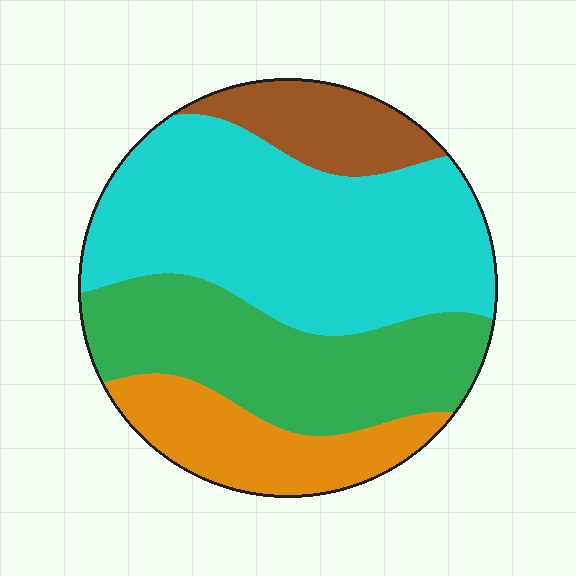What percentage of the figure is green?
Green covers roughly 30% of the figure.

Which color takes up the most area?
Cyan, at roughly 45%.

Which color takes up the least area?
Brown, at roughly 10%.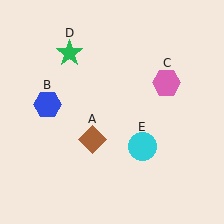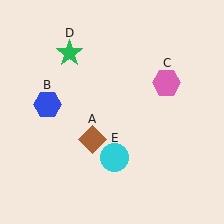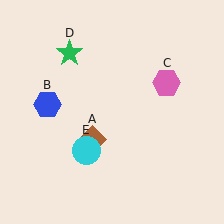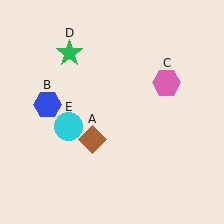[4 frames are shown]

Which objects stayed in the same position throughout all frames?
Brown diamond (object A) and blue hexagon (object B) and pink hexagon (object C) and green star (object D) remained stationary.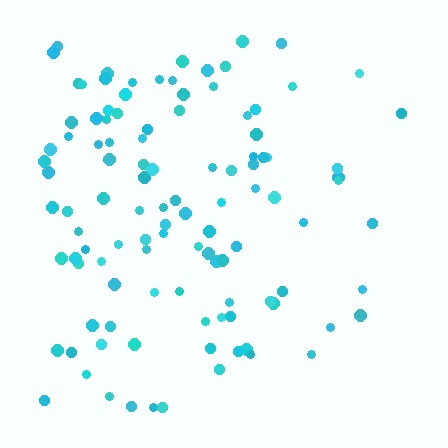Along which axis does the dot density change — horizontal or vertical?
Horizontal.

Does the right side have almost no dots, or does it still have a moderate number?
Still a moderate number, just noticeably fewer than the left.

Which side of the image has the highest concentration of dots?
The left.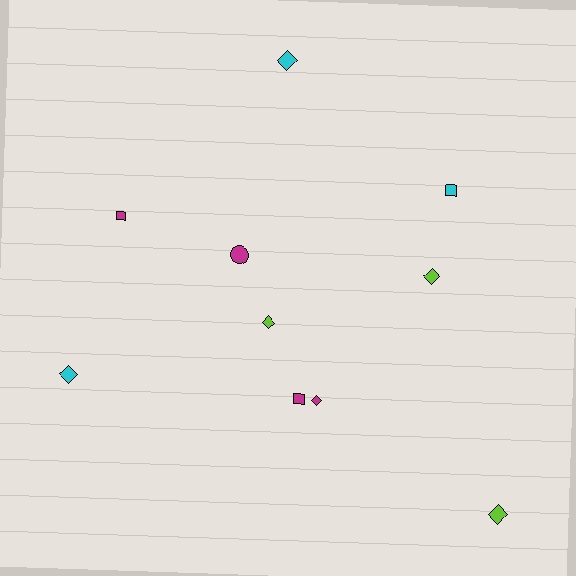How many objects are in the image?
There are 10 objects.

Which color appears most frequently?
Magenta, with 4 objects.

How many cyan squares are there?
There is 1 cyan square.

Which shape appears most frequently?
Diamond, with 6 objects.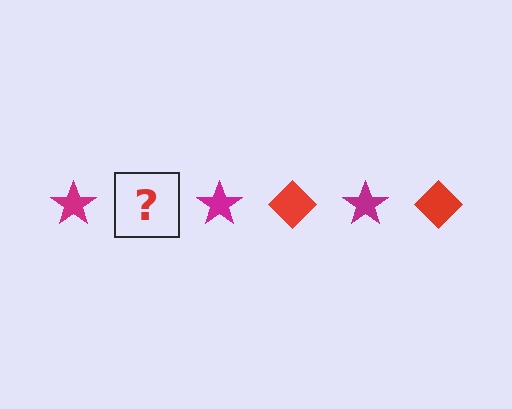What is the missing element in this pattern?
The missing element is a red diamond.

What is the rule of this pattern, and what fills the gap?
The rule is that the pattern alternates between magenta star and red diamond. The gap should be filled with a red diamond.